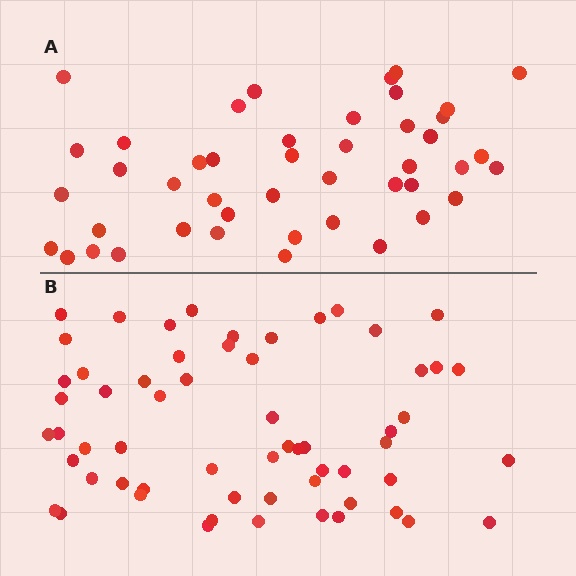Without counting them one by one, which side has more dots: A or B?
Region B (the bottom region) has more dots.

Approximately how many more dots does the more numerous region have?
Region B has approximately 15 more dots than region A.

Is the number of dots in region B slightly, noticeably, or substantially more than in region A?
Region B has noticeably more, but not dramatically so. The ratio is roughly 1.3 to 1.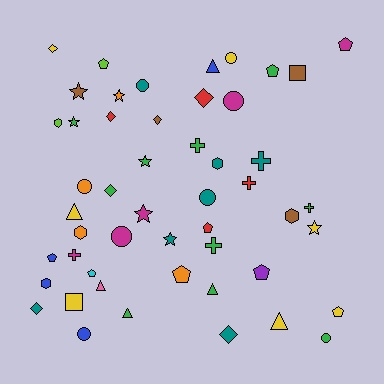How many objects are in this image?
There are 50 objects.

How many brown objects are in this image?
There are 4 brown objects.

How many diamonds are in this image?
There are 7 diamonds.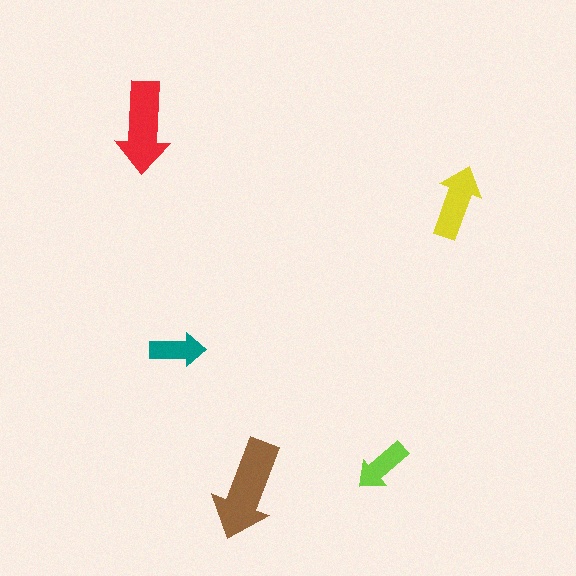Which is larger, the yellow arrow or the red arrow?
The red one.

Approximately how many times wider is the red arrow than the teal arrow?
About 1.5 times wider.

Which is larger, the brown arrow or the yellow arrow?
The brown one.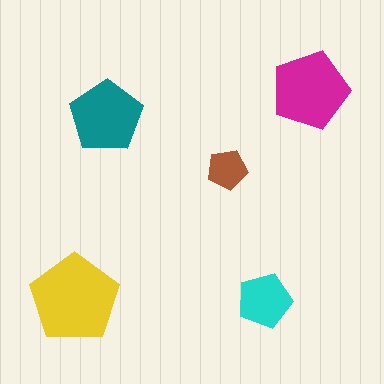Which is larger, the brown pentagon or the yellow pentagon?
The yellow one.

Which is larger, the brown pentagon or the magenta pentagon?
The magenta one.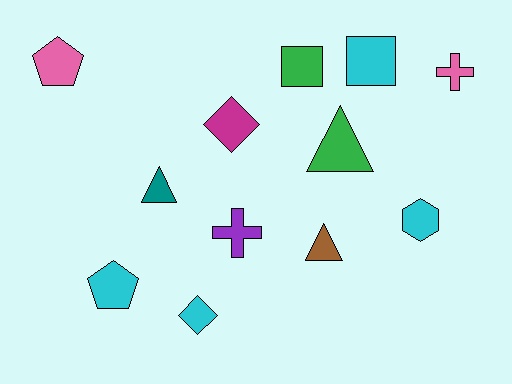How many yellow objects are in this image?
There are no yellow objects.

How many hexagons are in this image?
There is 1 hexagon.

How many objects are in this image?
There are 12 objects.